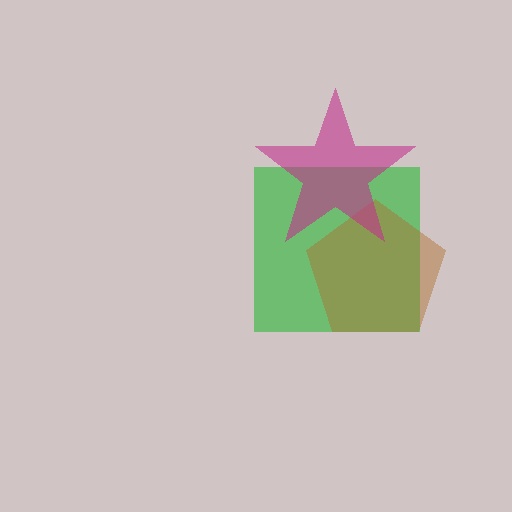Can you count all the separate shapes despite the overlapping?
Yes, there are 3 separate shapes.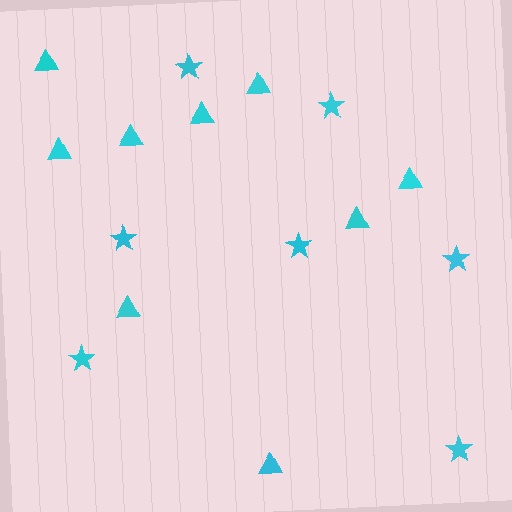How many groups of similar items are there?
There are 2 groups: one group of stars (7) and one group of triangles (9).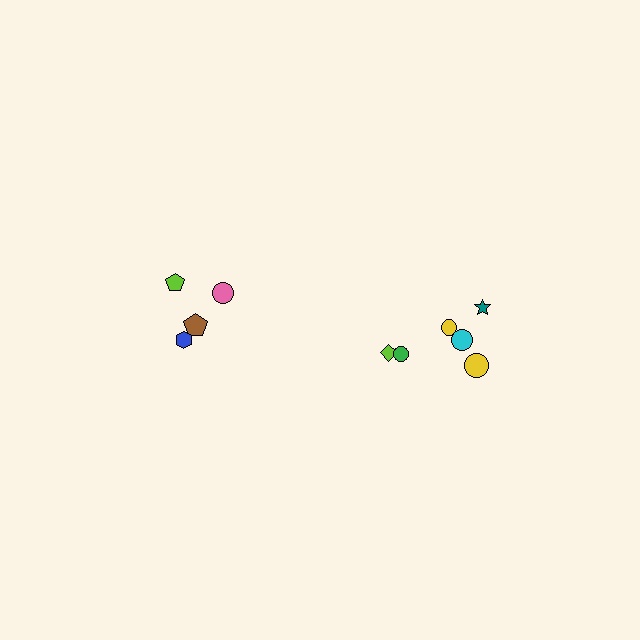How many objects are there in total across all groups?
There are 10 objects.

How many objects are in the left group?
There are 4 objects.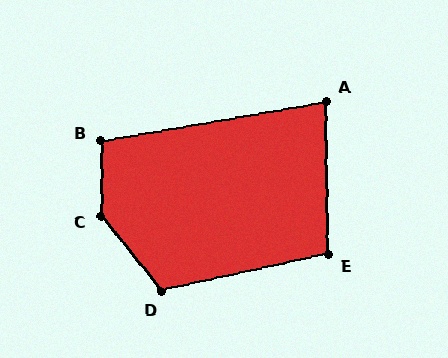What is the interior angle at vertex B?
Approximately 100 degrees (obtuse).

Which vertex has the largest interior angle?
C, at approximately 141 degrees.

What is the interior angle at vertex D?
Approximately 116 degrees (obtuse).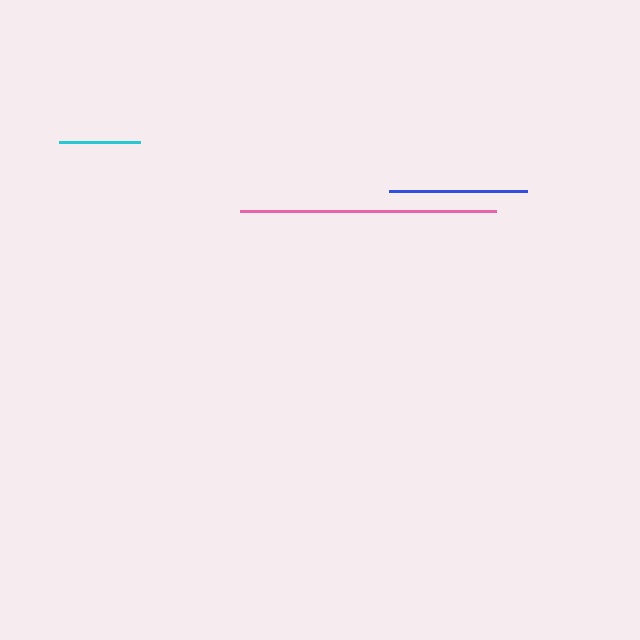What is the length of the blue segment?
The blue segment is approximately 138 pixels long.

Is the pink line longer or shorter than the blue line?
The pink line is longer than the blue line.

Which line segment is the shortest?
The cyan line is the shortest at approximately 81 pixels.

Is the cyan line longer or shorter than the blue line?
The blue line is longer than the cyan line.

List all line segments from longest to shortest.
From longest to shortest: pink, blue, cyan.